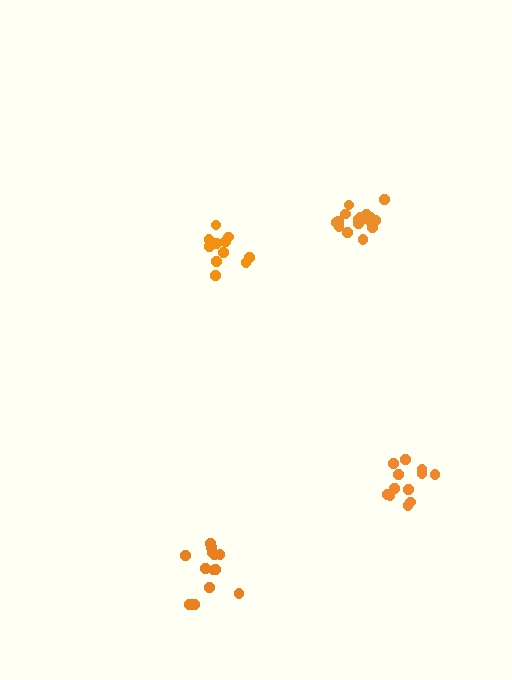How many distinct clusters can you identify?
There are 4 distinct clusters.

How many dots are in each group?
Group 1: 17 dots, Group 2: 12 dots, Group 3: 13 dots, Group 4: 12 dots (54 total).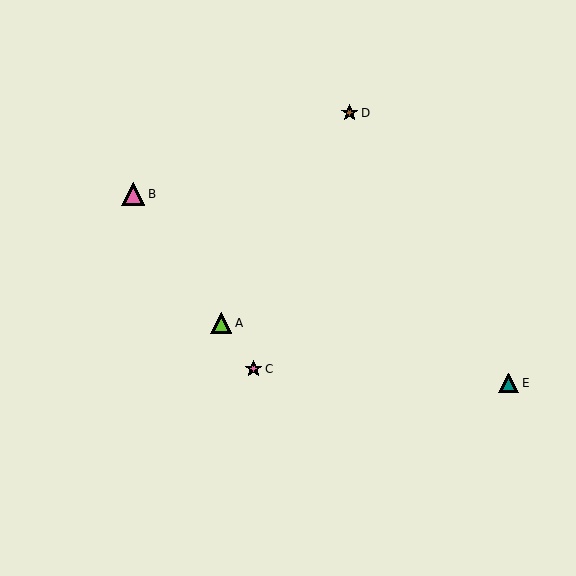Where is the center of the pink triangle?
The center of the pink triangle is at (133, 194).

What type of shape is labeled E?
Shape E is a teal triangle.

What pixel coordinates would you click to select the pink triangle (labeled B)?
Click at (133, 194) to select the pink triangle B.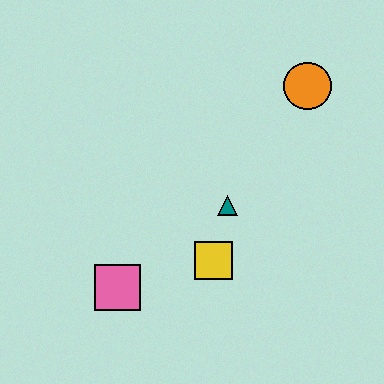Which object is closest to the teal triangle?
The yellow square is closest to the teal triangle.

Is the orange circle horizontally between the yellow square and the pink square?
No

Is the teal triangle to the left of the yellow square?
No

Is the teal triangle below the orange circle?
Yes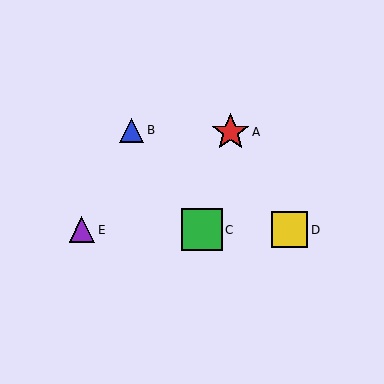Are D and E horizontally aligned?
Yes, both are at y≈230.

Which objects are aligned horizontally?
Objects C, D, E are aligned horizontally.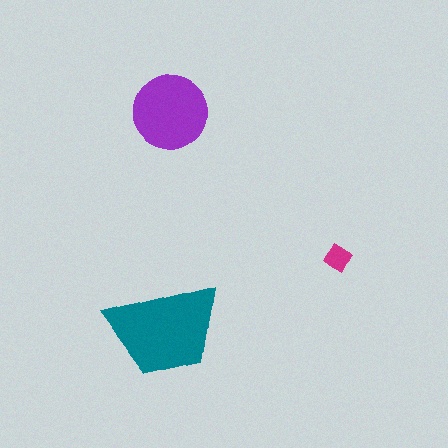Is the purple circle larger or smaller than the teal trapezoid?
Smaller.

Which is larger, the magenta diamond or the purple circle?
The purple circle.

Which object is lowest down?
The teal trapezoid is bottommost.